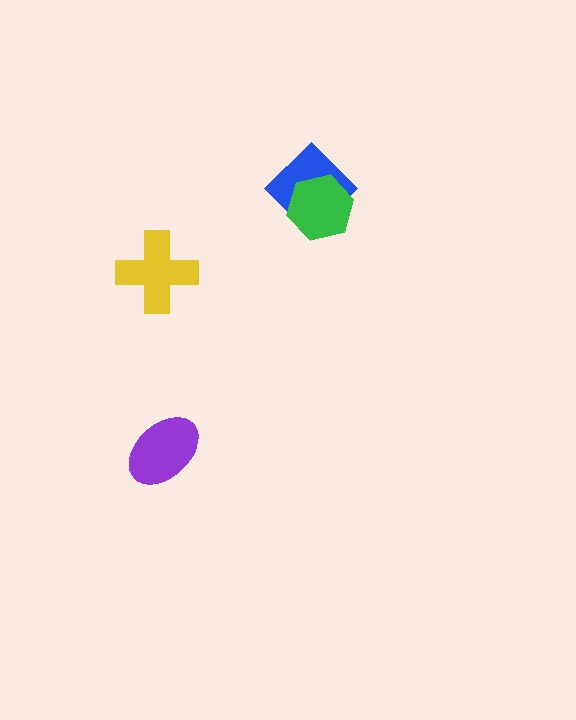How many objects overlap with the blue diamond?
1 object overlaps with the blue diamond.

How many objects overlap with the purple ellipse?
0 objects overlap with the purple ellipse.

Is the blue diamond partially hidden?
Yes, it is partially covered by another shape.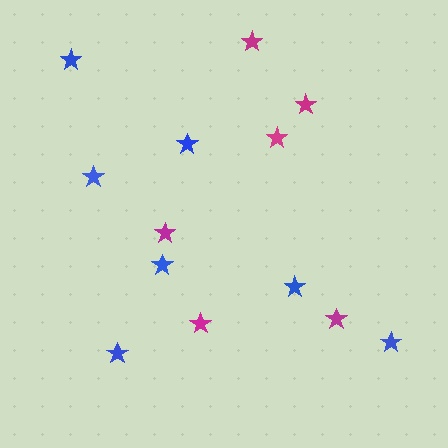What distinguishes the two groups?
There are 2 groups: one group of magenta stars (6) and one group of blue stars (7).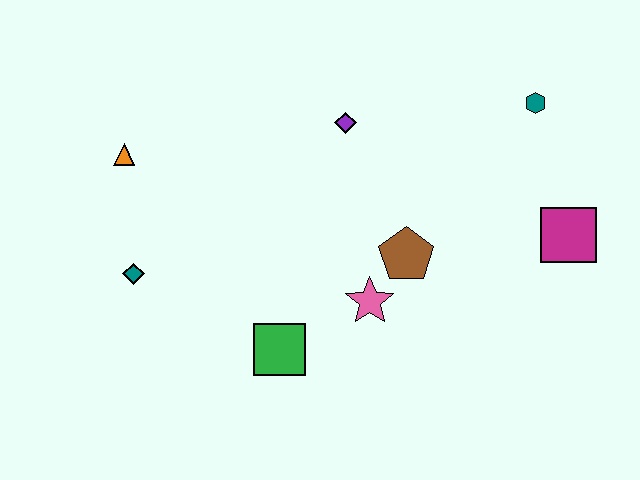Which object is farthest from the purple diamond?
The teal diamond is farthest from the purple diamond.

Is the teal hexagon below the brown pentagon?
No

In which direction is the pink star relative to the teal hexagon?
The pink star is below the teal hexagon.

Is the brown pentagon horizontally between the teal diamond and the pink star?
No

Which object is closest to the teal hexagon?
The magenta square is closest to the teal hexagon.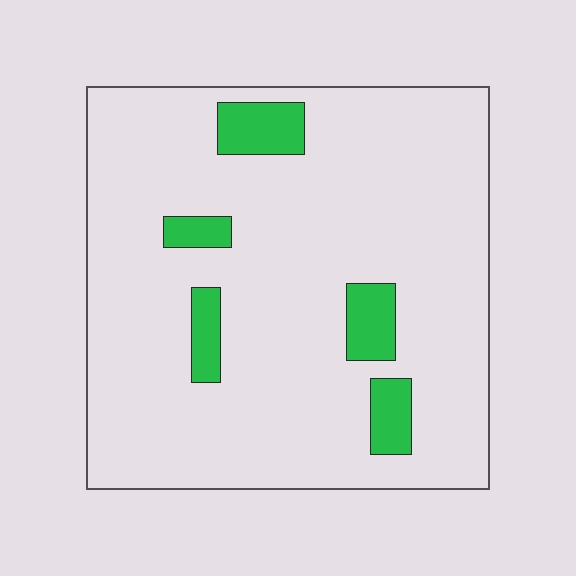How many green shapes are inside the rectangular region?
5.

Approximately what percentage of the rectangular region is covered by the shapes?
Approximately 10%.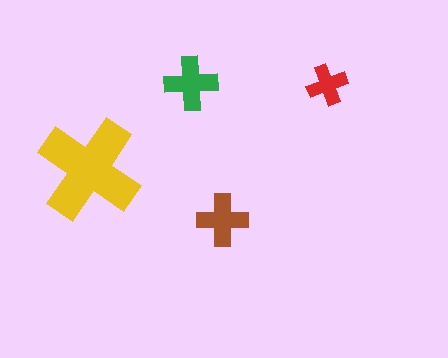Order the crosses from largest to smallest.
the yellow one, the green one, the brown one, the red one.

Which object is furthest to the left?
The yellow cross is leftmost.